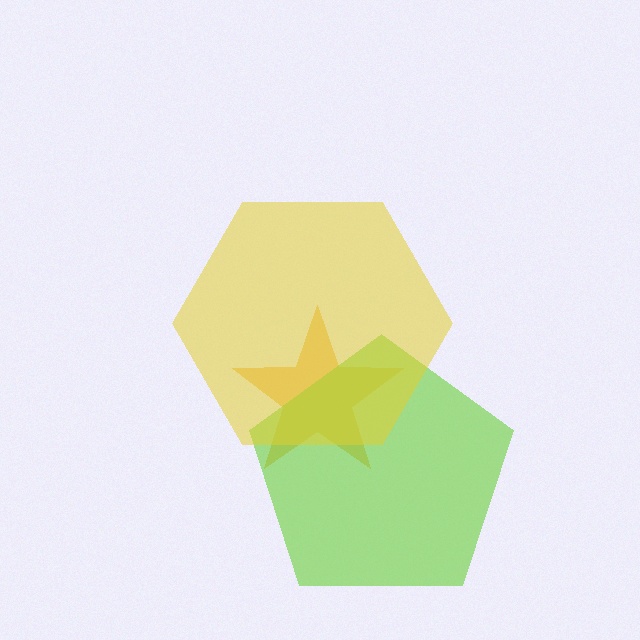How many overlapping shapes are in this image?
There are 3 overlapping shapes in the image.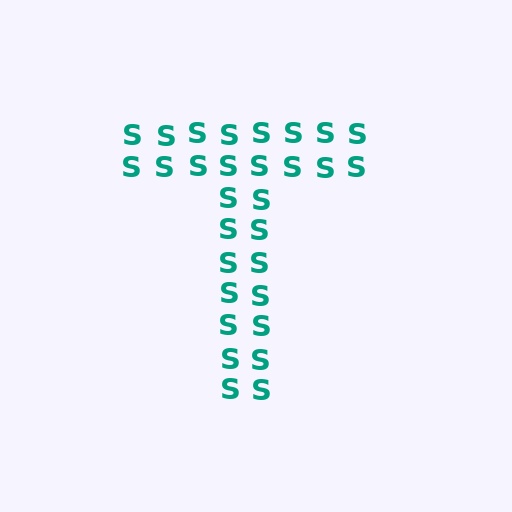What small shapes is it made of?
It is made of small letter S's.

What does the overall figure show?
The overall figure shows the letter T.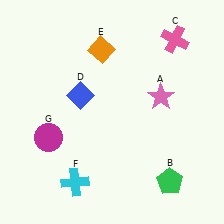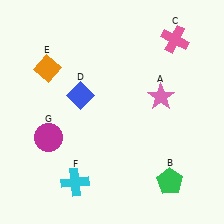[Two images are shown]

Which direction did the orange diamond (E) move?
The orange diamond (E) moved left.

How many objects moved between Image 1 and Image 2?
1 object moved between the two images.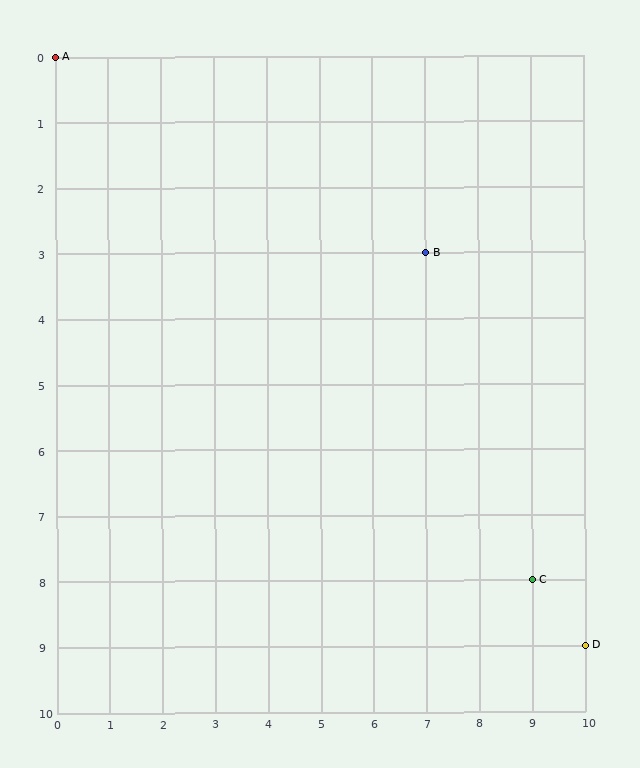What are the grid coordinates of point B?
Point B is at grid coordinates (7, 3).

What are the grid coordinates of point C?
Point C is at grid coordinates (9, 8).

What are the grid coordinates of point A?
Point A is at grid coordinates (0, 0).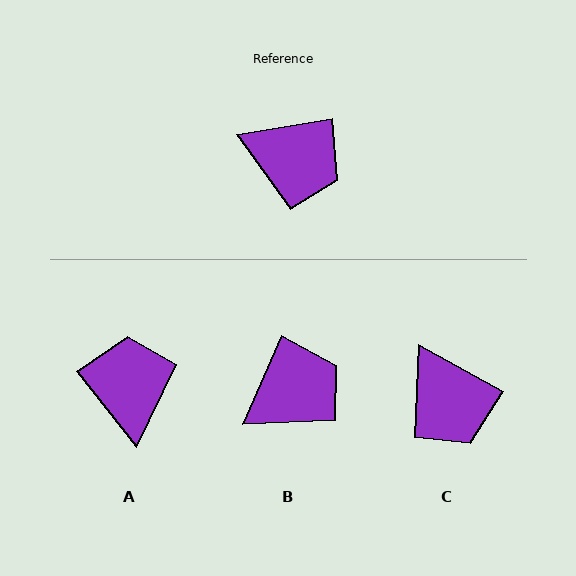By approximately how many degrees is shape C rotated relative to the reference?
Approximately 38 degrees clockwise.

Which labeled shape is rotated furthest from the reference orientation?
A, about 119 degrees away.